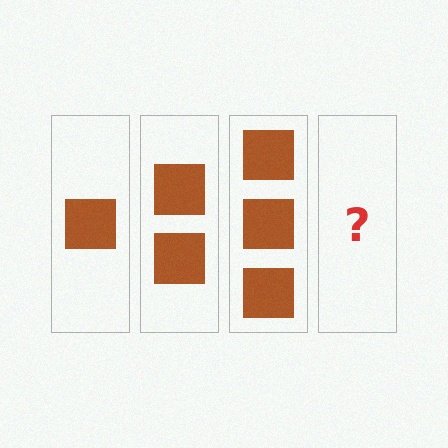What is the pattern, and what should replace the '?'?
The pattern is that each step adds one more square. The '?' should be 4 squares.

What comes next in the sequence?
The next element should be 4 squares.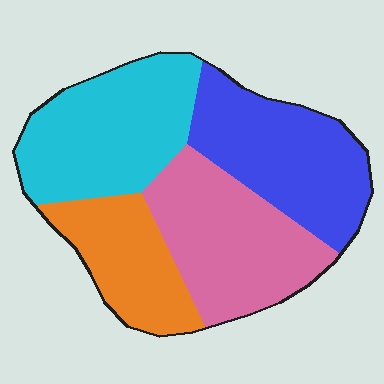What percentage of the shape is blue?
Blue takes up about one quarter (1/4) of the shape.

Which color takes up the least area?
Orange, at roughly 20%.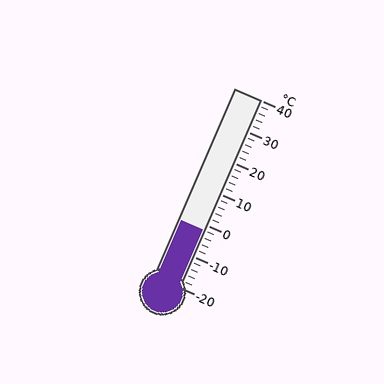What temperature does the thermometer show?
The thermometer shows approximately -2°C.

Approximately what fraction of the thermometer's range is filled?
The thermometer is filled to approximately 30% of its range.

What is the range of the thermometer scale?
The thermometer scale ranges from -20°C to 40°C.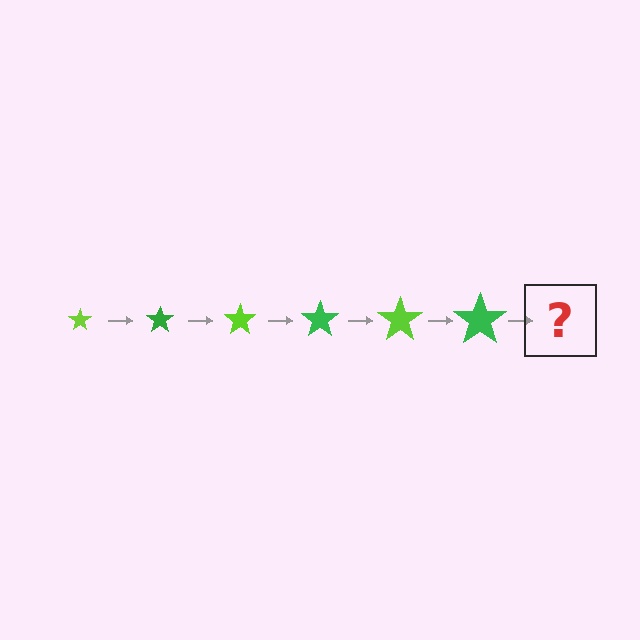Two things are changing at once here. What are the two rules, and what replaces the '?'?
The two rules are that the star grows larger each step and the color cycles through lime and green. The '?' should be a lime star, larger than the previous one.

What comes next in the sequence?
The next element should be a lime star, larger than the previous one.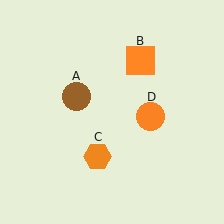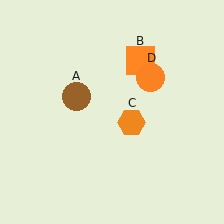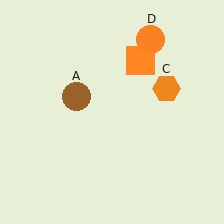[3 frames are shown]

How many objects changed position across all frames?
2 objects changed position: orange hexagon (object C), orange circle (object D).